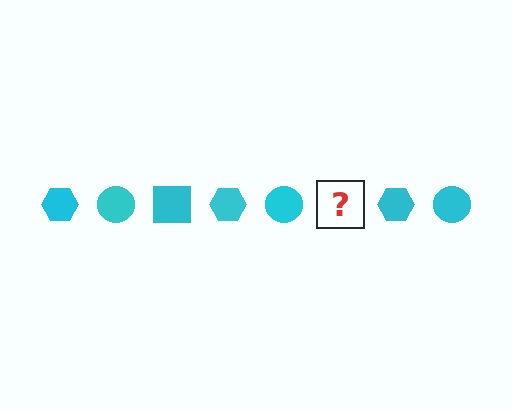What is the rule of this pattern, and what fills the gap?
The rule is that the pattern cycles through hexagon, circle, square shapes in cyan. The gap should be filled with a cyan square.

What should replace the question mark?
The question mark should be replaced with a cyan square.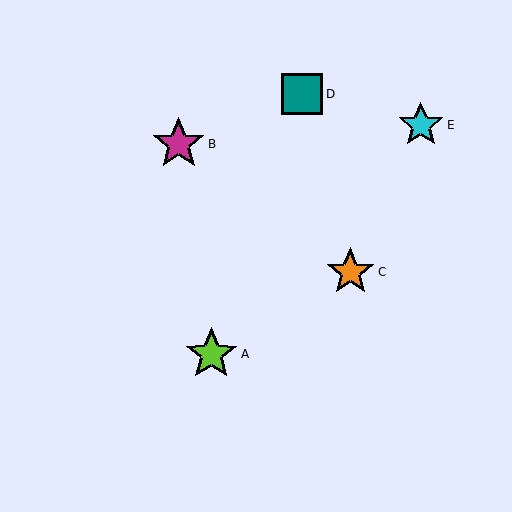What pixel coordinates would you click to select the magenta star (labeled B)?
Click at (179, 144) to select the magenta star B.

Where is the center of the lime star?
The center of the lime star is at (211, 354).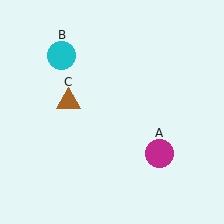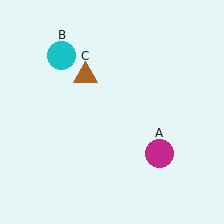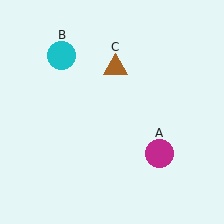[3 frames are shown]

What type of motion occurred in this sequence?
The brown triangle (object C) rotated clockwise around the center of the scene.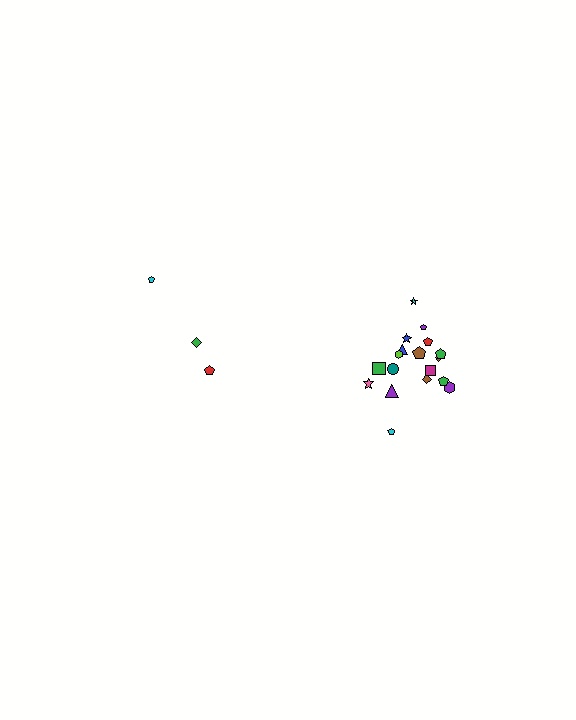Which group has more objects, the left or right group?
The right group.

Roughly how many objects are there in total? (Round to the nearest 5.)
Roughly 20 objects in total.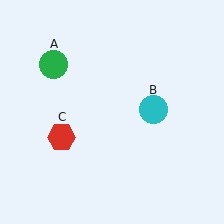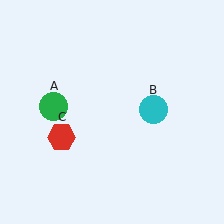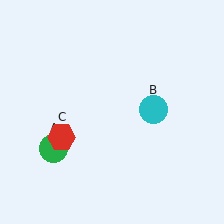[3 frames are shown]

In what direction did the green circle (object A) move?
The green circle (object A) moved down.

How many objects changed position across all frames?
1 object changed position: green circle (object A).